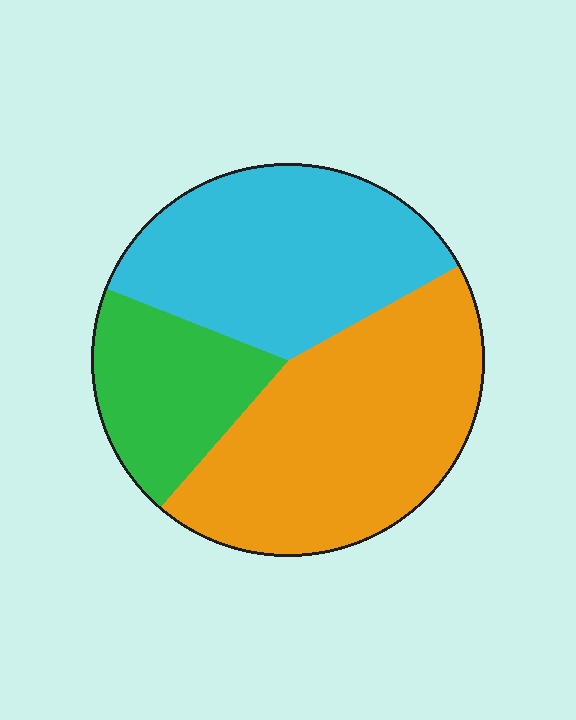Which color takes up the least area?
Green, at roughly 20%.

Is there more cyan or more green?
Cyan.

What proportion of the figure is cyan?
Cyan takes up between a quarter and a half of the figure.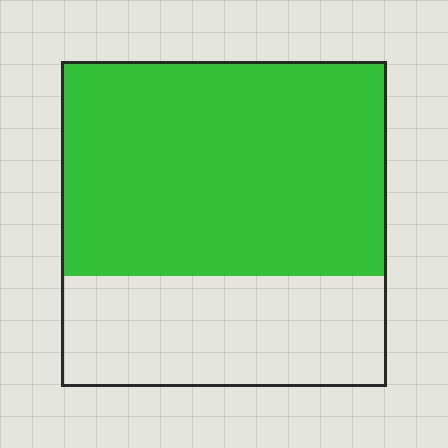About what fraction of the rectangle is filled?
About two thirds (2/3).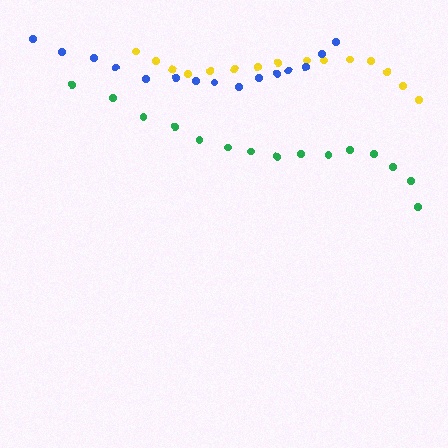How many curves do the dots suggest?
There are 3 distinct paths.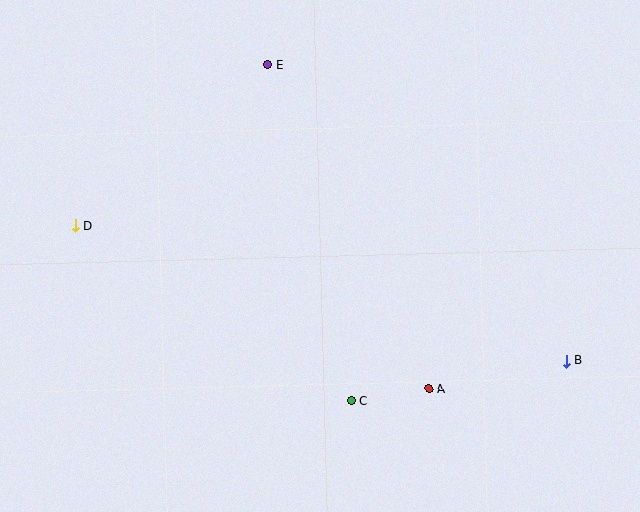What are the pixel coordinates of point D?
Point D is at (75, 226).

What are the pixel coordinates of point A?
Point A is at (429, 389).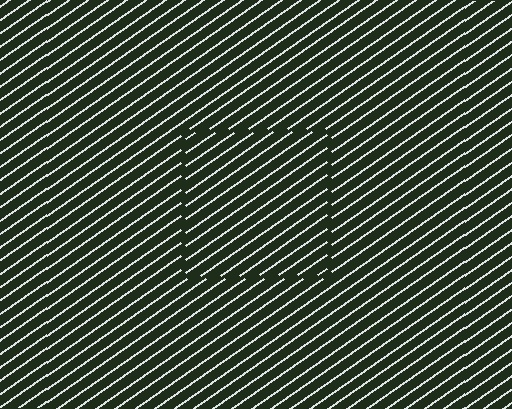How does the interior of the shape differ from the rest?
The interior of the shape contains the same grating, shifted by half a period — the contour is defined by the phase discontinuity where line-ends from the inner and outer gratings abut.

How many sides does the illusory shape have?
4 sides — the line-ends trace a square.